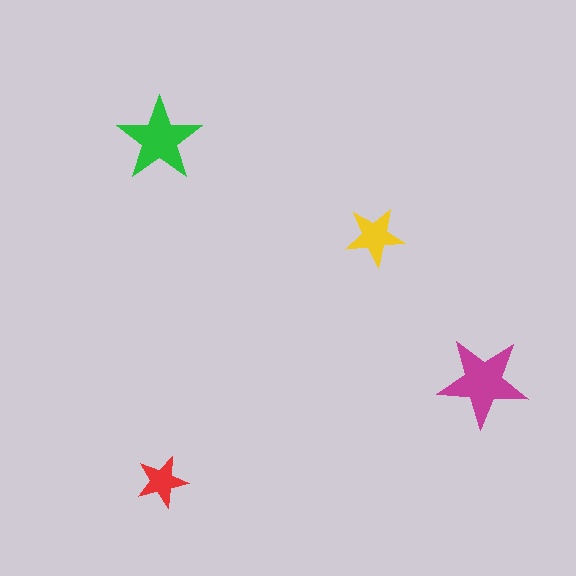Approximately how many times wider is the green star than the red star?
About 1.5 times wider.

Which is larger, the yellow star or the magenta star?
The magenta one.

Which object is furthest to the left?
The green star is leftmost.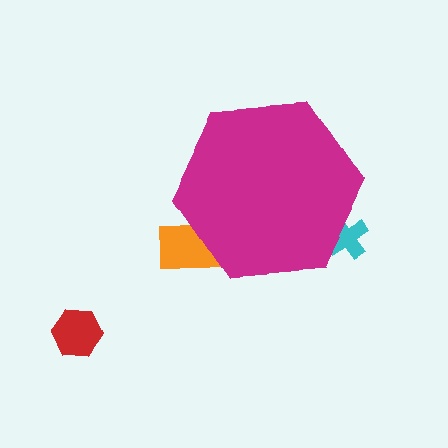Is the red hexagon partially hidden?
No, the red hexagon is fully visible.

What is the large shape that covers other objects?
A magenta hexagon.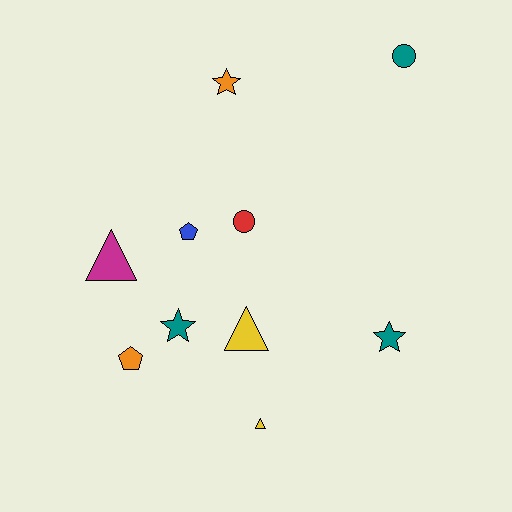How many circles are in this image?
There are 2 circles.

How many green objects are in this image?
There are no green objects.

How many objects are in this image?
There are 10 objects.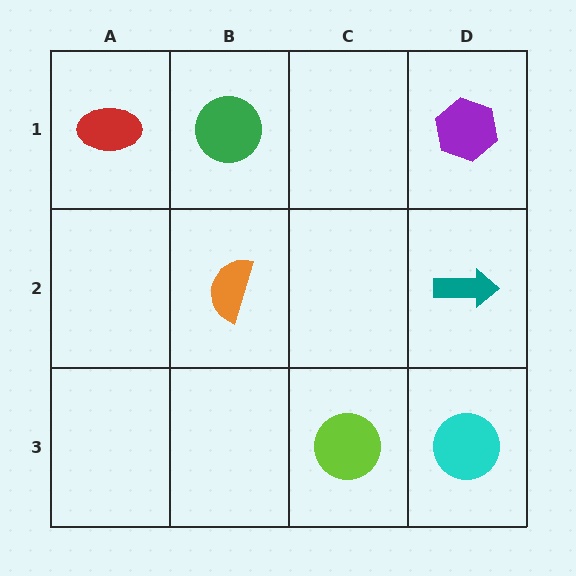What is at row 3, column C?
A lime circle.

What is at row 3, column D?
A cyan circle.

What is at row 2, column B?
An orange semicircle.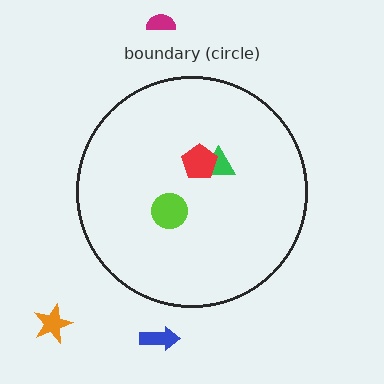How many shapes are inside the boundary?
3 inside, 3 outside.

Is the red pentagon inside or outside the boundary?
Inside.